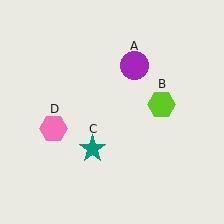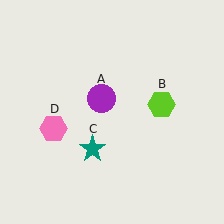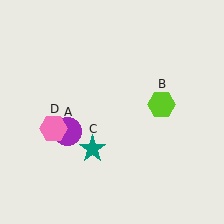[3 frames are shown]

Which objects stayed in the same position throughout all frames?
Lime hexagon (object B) and teal star (object C) and pink hexagon (object D) remained stationary.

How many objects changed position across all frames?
1 object changed position: purple circle (object A).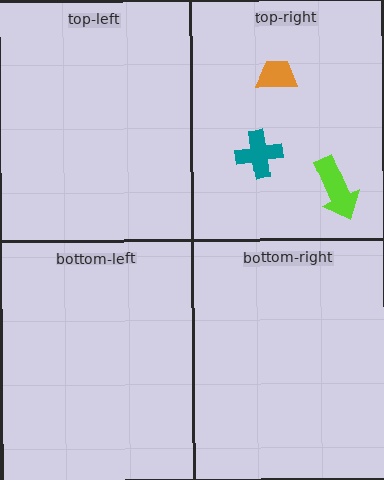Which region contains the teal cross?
The top-right region.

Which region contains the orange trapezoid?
The top-right region.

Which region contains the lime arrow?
The top-right region.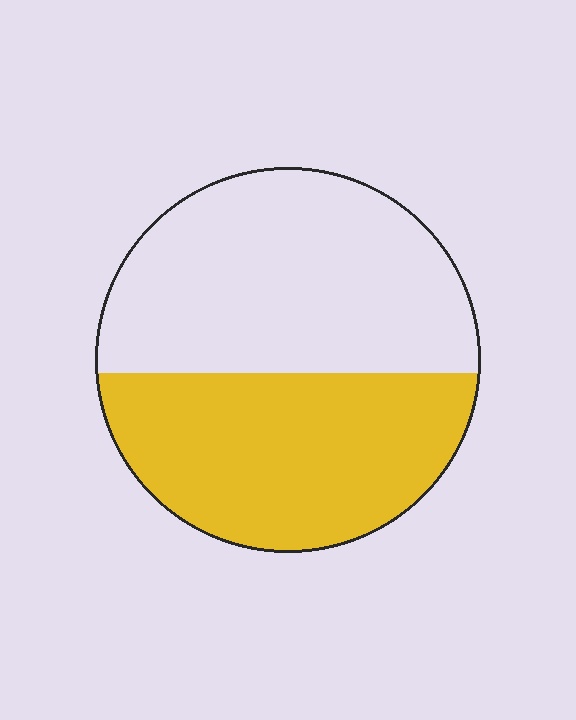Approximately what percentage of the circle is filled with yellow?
Approximately 45%.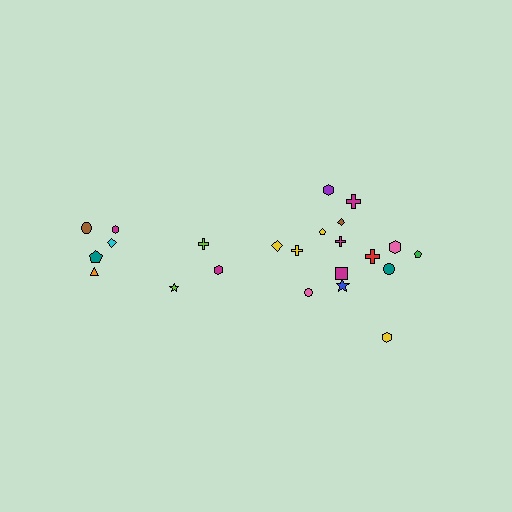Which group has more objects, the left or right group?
The right group.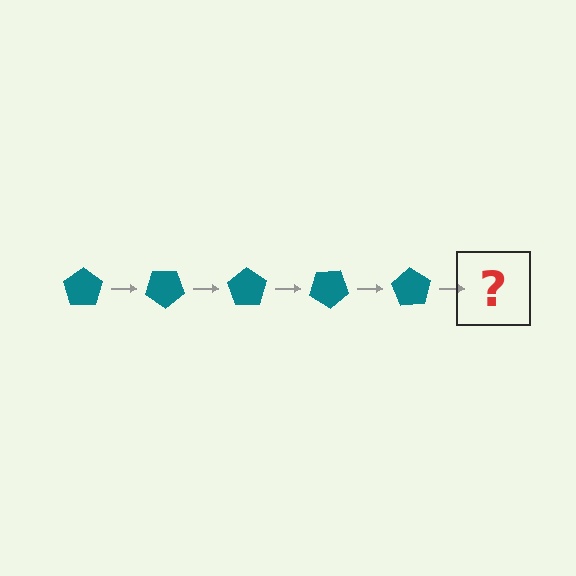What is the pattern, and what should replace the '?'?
The pattern is that the pentagon rotates 35 degrees each step. The '?' should be a teal pentagon rotated 175 degrees.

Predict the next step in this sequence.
The next step is a teal pentagon rotated 175 degrees.